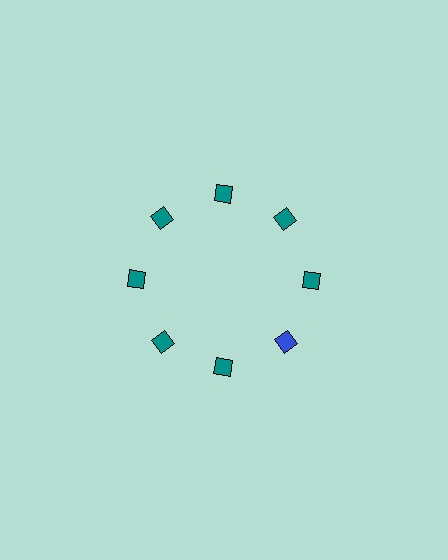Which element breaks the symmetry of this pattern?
The blue diamond at roughly the 4 o'clock position breaks the symmetry. All other shapes are teal diamonds.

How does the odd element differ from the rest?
It has a different color: blue instead of teal.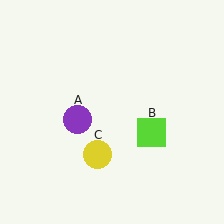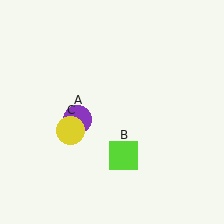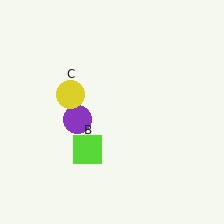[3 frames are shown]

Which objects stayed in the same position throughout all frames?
Purple circle (object A) remained stationary.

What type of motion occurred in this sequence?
The lime square (object B), yellow circle (object C) rotated clockwise around the center of the scene.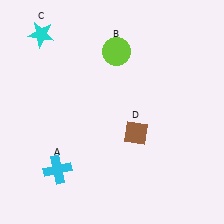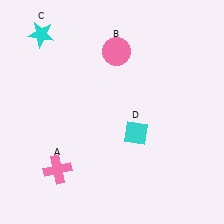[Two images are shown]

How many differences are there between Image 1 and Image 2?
There are 3 differences between the two images.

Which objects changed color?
A changed from cyan to pink. B changed from lime to pink. D changed from brown to cyan.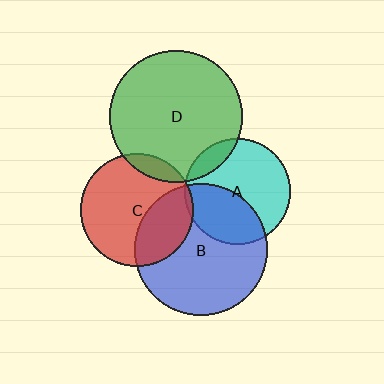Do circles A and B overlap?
Yes.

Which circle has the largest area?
Circle B (blue).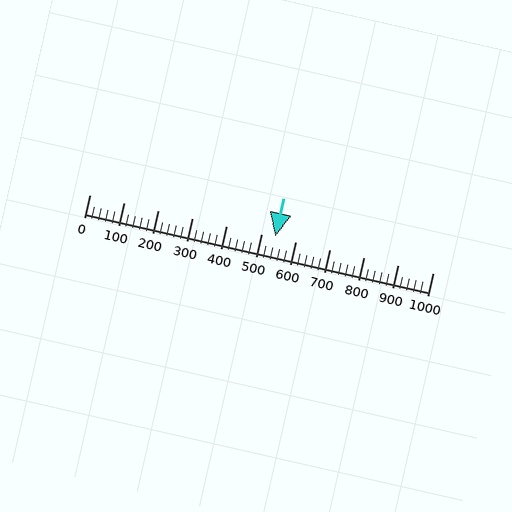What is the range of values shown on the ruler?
The ruler shows values from 0 to 1000.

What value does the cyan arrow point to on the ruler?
The cyan arrow points to approximately 540.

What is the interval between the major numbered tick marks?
The major tick marks are spaced 100 units apart.